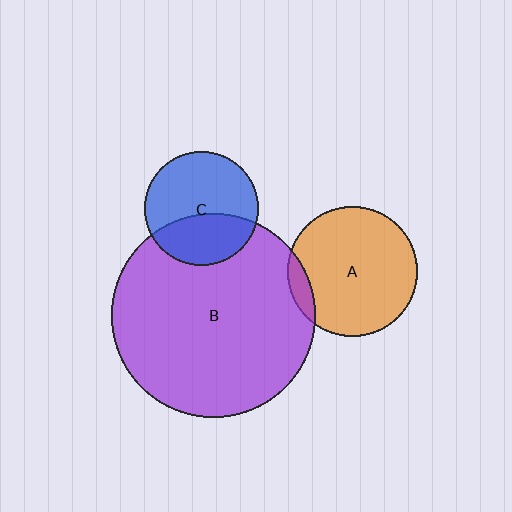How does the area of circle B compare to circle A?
Approximately 2.5 times.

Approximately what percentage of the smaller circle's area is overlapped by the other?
Approximately 40%.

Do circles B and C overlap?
Yes.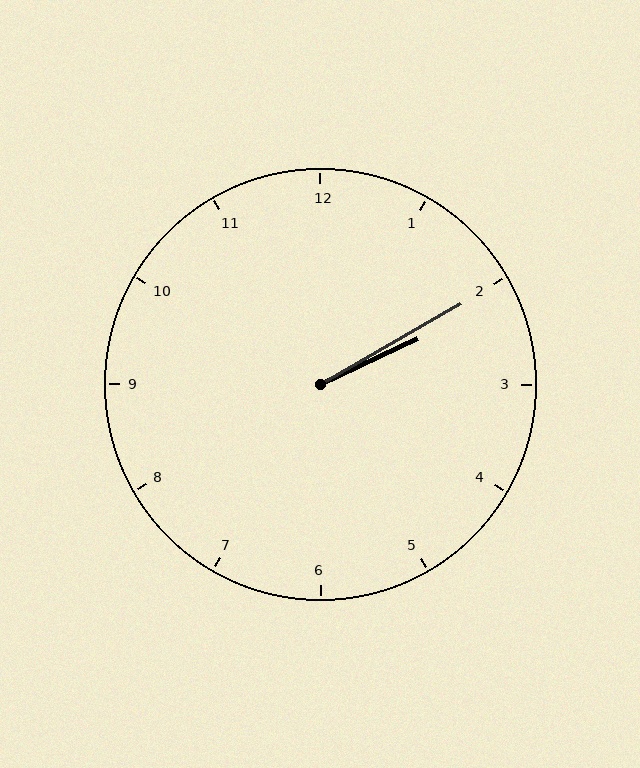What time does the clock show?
2:10.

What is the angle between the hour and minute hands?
Approximately 5 degrees.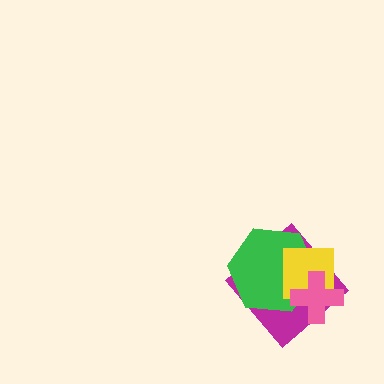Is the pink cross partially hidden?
No, no other shape covers it.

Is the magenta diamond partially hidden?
Yes, it is partially covered by another shape.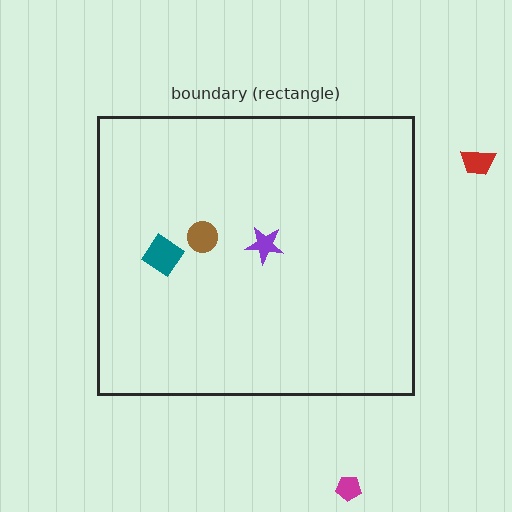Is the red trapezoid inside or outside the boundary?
Outside.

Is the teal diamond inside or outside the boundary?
Inside.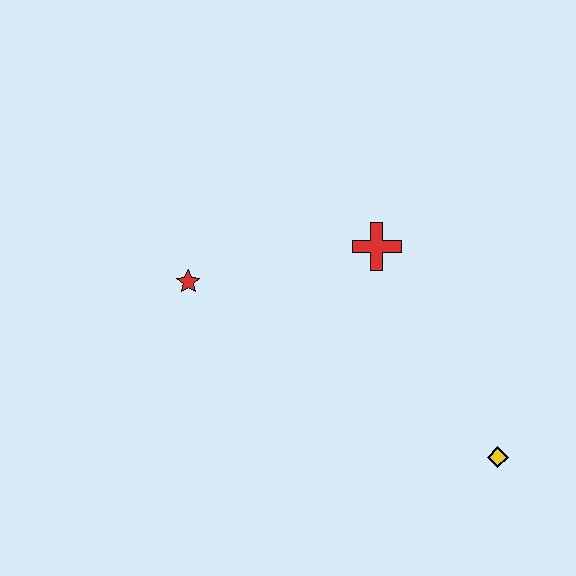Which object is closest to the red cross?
The red star is closest to the red cross.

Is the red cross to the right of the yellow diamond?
No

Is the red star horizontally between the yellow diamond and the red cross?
No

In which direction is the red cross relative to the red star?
The red cross is to the right of the red star.